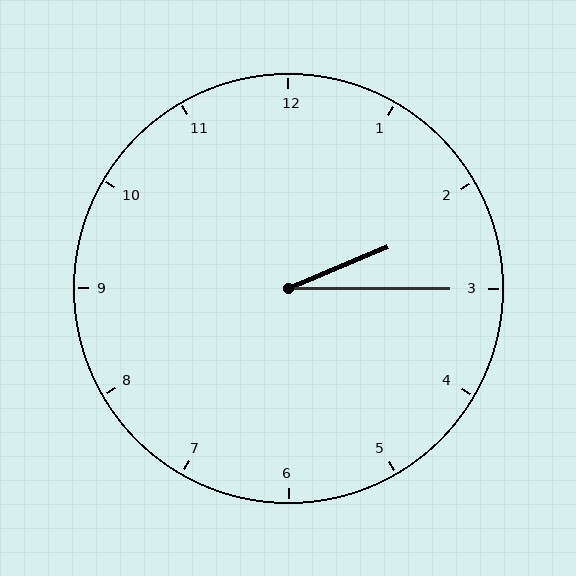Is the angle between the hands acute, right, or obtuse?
It is acute.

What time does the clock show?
2:15.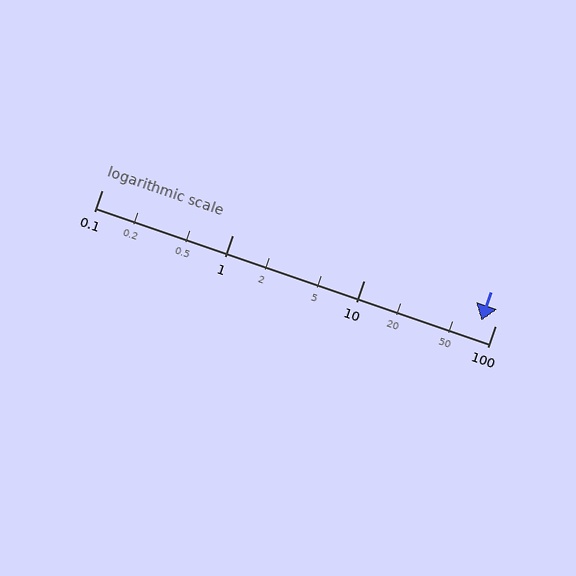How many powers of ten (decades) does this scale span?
The scale spans 3 decades, from 0.1 to 100.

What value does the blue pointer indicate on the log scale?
The pointer indicates approximately 78.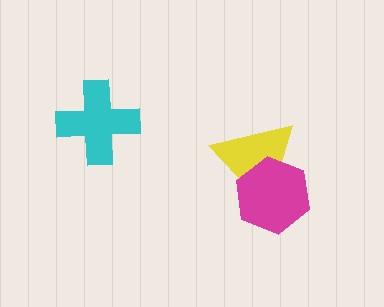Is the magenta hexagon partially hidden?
No, no other shape covers it.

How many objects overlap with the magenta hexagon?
1 object overlaps with the magenta hexagon.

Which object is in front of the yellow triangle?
The magenta hexagon is in front of the yellow triangle.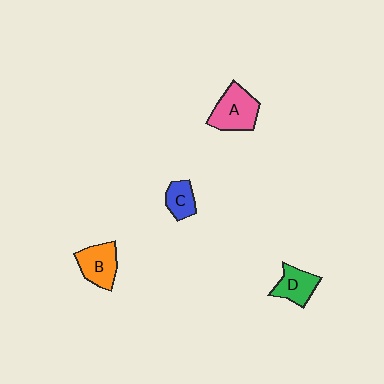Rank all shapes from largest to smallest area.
From largest to smallest: A (pink), B (orange), D (green), C (blue).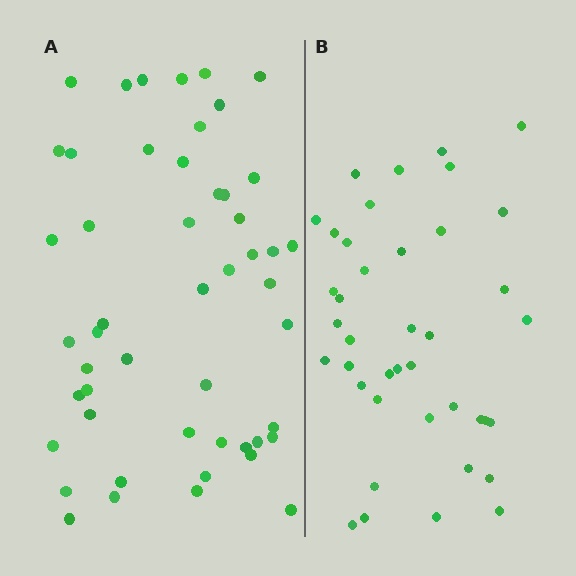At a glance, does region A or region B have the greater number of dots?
Region A (the left region) has more dots.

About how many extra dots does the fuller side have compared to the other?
Region A has roughly 10 or so more dots than region B.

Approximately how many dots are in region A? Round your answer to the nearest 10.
About 50 dots.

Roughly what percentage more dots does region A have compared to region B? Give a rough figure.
About 25% more.